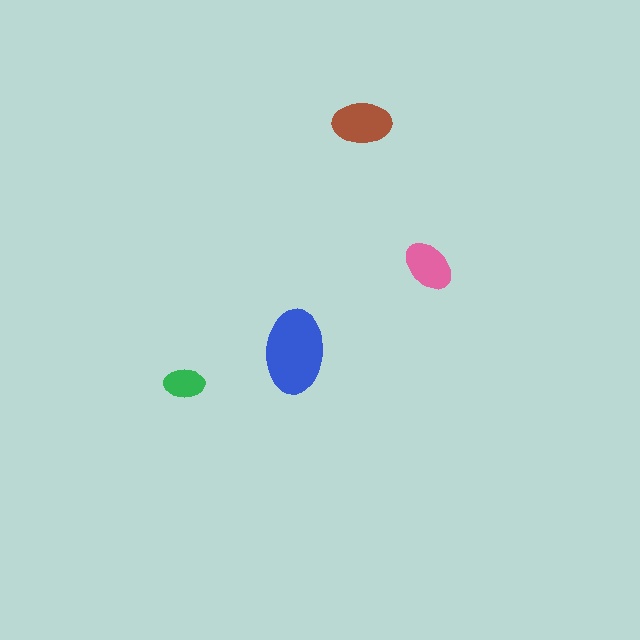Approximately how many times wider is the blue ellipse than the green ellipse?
About 2 times wider.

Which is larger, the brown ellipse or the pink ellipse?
The brown one.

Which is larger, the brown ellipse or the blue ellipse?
The blue one.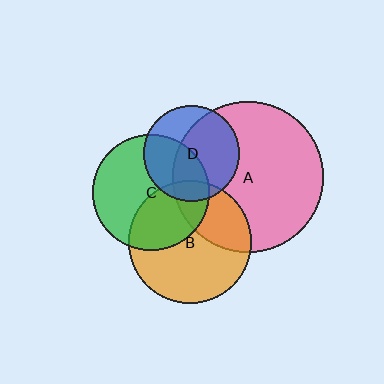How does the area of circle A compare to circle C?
Approximately 1.7 times.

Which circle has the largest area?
Circle A (pink).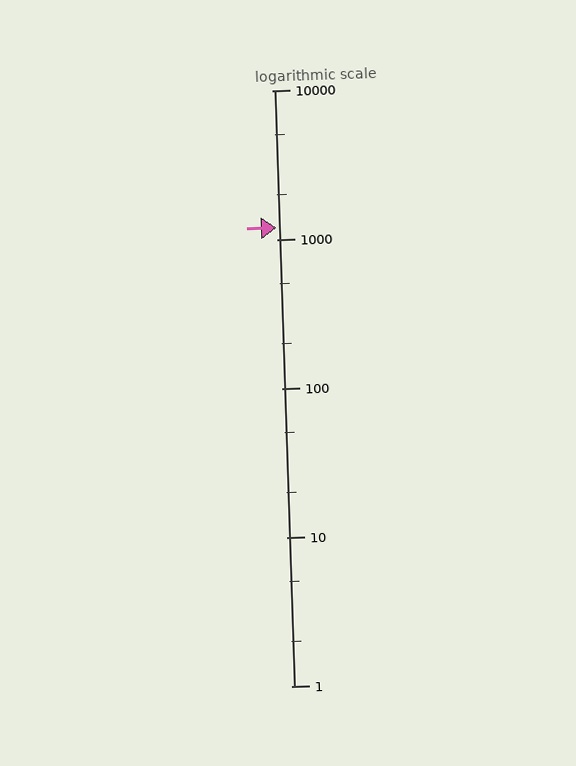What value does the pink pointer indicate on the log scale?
The pointer indicates approximately 1200.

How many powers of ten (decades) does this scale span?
The scale spans 4 decades, from 1 to 10000.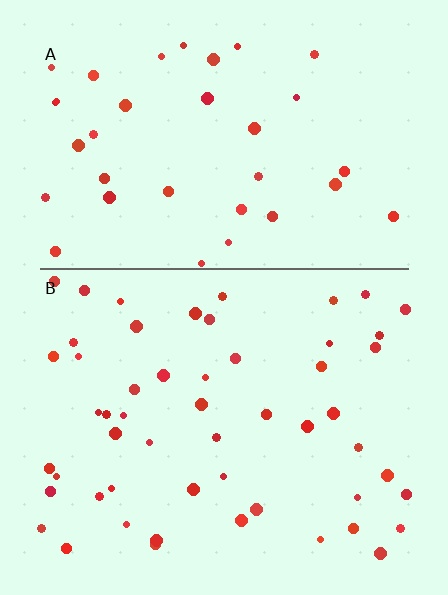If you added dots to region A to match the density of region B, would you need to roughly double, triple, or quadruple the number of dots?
Approximately double.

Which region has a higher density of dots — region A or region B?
B (the bottom).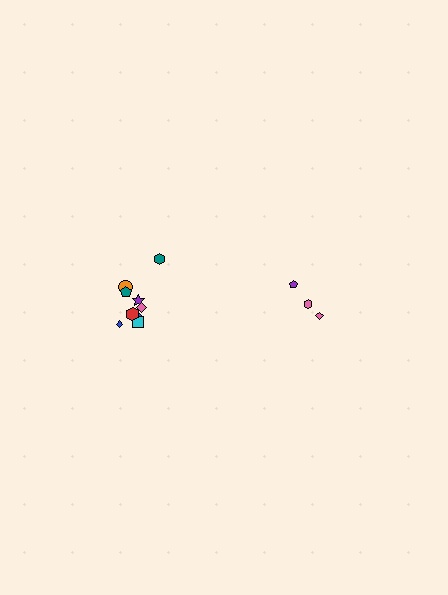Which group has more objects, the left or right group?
The left group.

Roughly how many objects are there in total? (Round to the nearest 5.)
Roughly 15 objects in total.